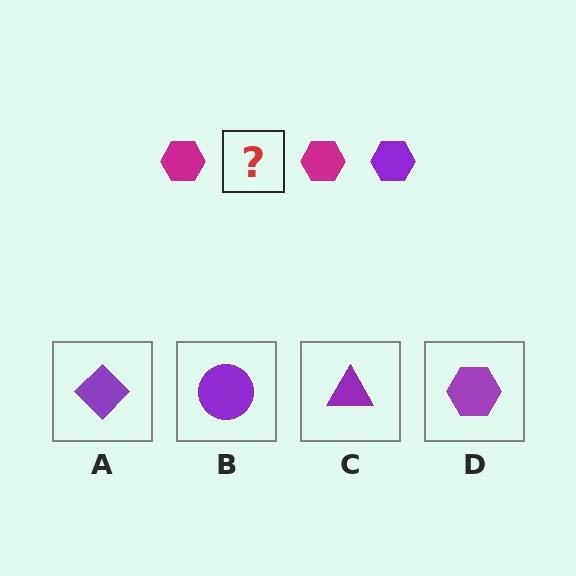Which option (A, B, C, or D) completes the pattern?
D.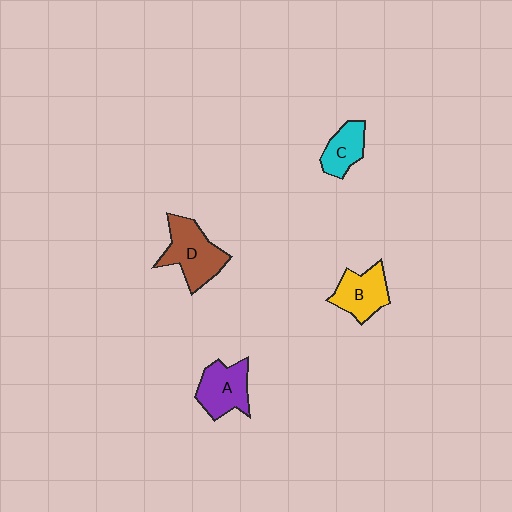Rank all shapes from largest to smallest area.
From largest to smallest: D (brown), A (purple), B (yellow), C (cyan).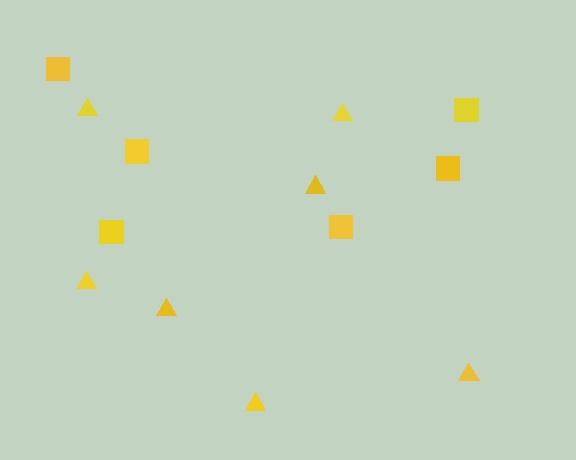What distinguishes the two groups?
There are 2 groups: one group of triangles (7) and one group of squares (6).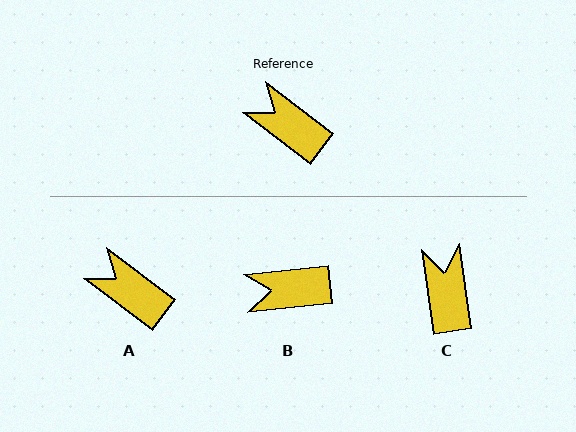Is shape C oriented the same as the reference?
No, it is off by about 45 degrees.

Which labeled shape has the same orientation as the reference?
A.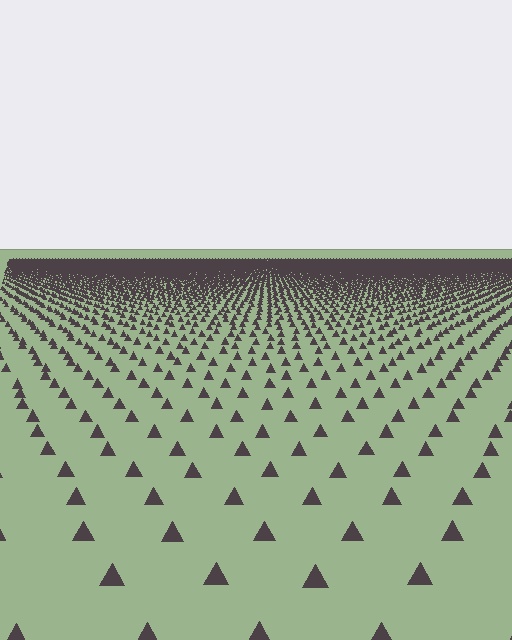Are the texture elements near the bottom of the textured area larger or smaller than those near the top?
Larger. Near the bottom, elements are closer to the viewer and appear at a bigger on-screen size.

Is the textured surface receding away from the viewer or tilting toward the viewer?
The surface is receding away from the viewer. Texture elements get smaller and denser toward the top.